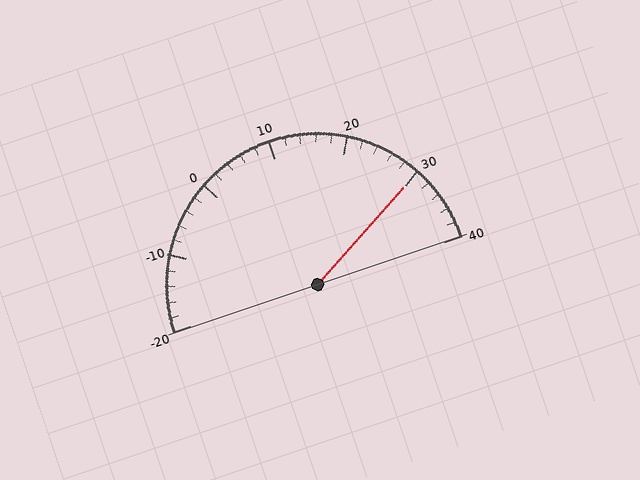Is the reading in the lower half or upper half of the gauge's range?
The reading is in the upper half of the range (-20 to 40).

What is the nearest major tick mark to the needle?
The nearest major tick mark is 30.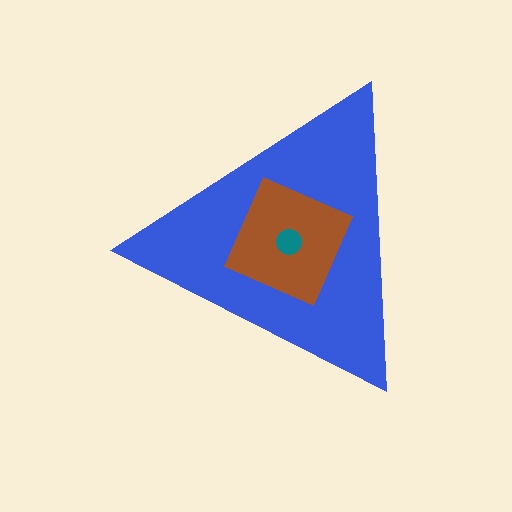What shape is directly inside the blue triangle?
The brown square.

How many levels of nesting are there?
3.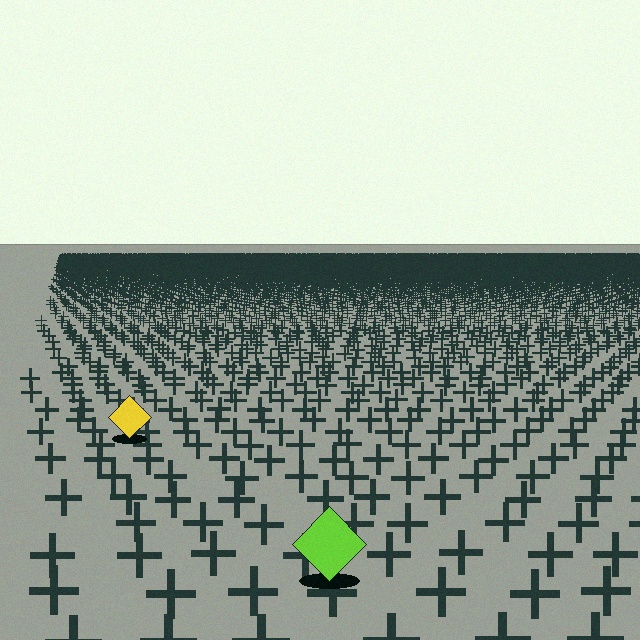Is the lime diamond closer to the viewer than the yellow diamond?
Yes. The lime diamond is closer — you can tell from the texture gradient: the ground texture is coarser near it.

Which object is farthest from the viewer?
The yellow diamond is farthest from the viewer. It appears smaller and the ground texture around it is denser.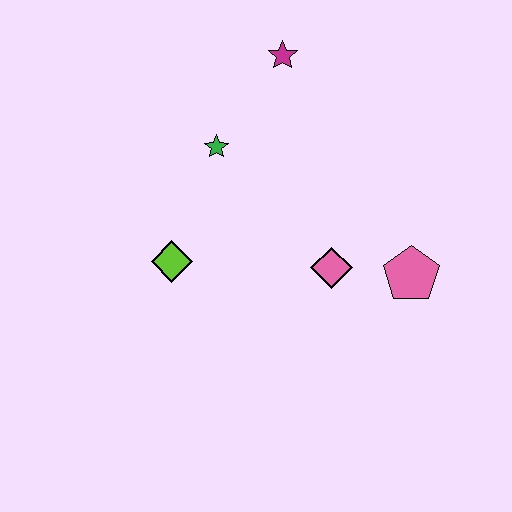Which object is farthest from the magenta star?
The pink pentagon is farthest from the magenta star.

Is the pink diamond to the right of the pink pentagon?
No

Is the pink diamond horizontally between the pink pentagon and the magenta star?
Yes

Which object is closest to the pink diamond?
The pink pentagon is closest to the pink diamond.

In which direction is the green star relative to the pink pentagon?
The green star is to the left of the pink pentagon.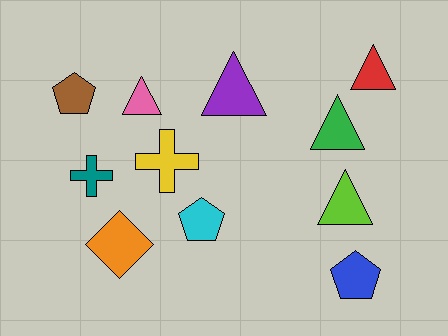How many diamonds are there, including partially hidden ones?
There is 1 diamond.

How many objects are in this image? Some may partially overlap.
There are 11 objects.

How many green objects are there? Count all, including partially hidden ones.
There is 1 green object.